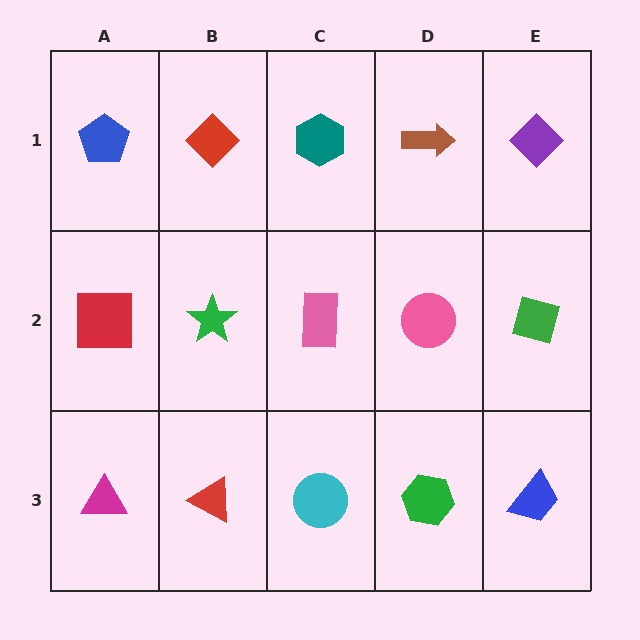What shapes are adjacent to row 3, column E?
A green diamond (row 2, column E), a green hexagon (row 3, column D).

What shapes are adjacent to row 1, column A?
A red square (row 2, column A), a red diamond (row 1, column B).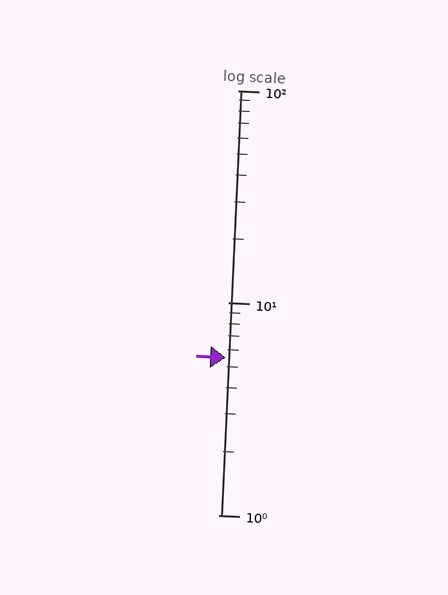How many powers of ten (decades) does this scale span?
The scale spans 2 decades, from 1 to 100.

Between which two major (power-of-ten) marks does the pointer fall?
The pointer is between 1 and 10.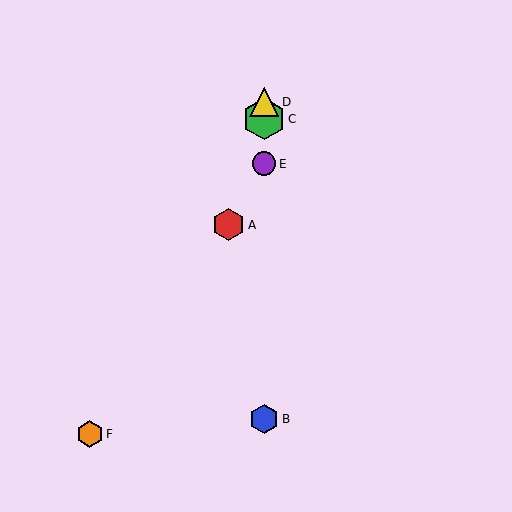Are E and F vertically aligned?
No, E is at x≈264 and F is at x≈90.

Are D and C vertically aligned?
Yes, both are at x≈264.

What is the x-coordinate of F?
Object F is at x≈90.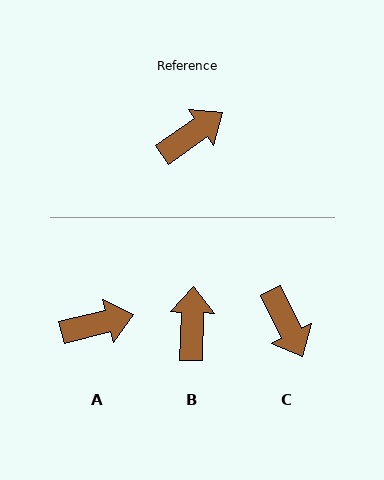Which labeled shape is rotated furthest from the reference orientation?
C, about 99 degrees away.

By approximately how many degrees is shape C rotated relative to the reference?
Approximately 99 degrees clockwise.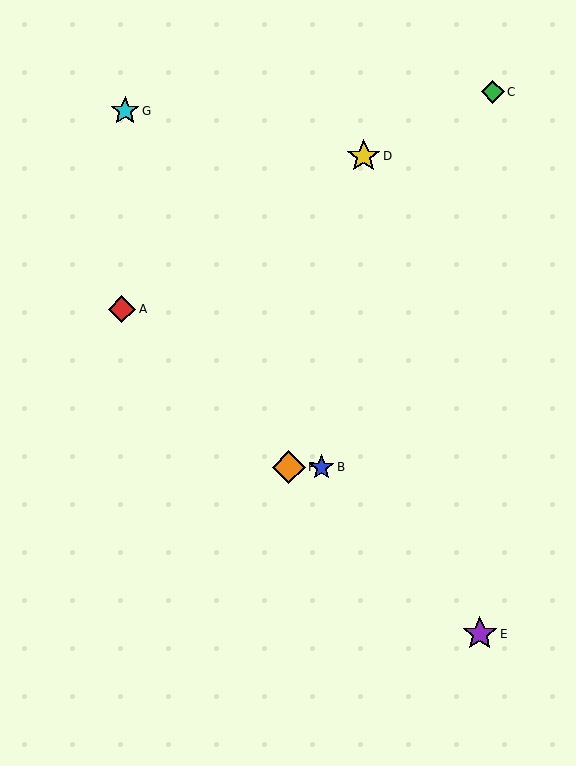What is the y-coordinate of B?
Object B is at y≈467.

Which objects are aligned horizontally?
Objects B, F are aligned horizontally.